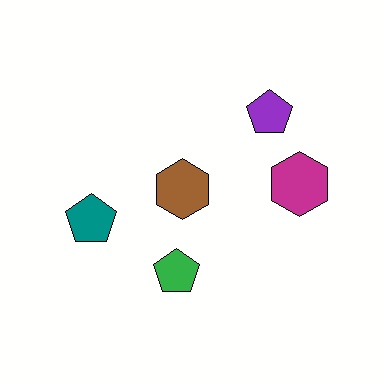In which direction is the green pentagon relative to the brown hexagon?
The green pentagon is below the brown hexagon.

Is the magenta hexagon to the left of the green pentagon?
No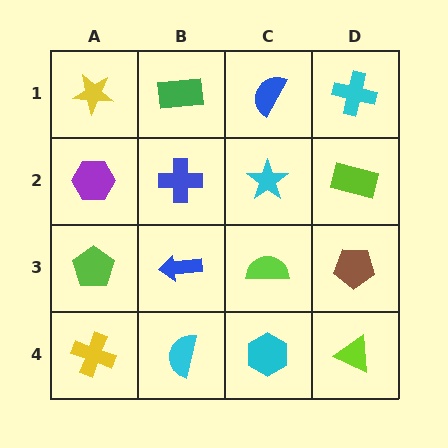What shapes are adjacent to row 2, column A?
A yellow star (row 1, column A), a lime pentagon (row 3, column A), a blue cross (row 2, column B).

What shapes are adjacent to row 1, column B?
A blue cross (row 2, column B), a yellow star (row 1, column A), a blue semicircle (row 1, column C).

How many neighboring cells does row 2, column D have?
3.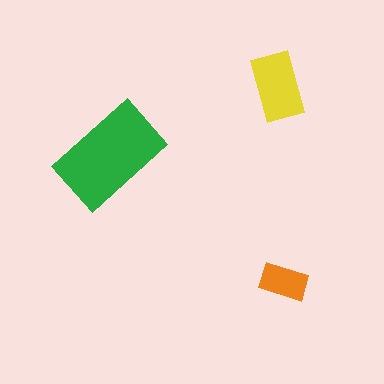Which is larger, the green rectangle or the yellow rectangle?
The green one.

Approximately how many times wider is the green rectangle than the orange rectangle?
About 2.5 times wider.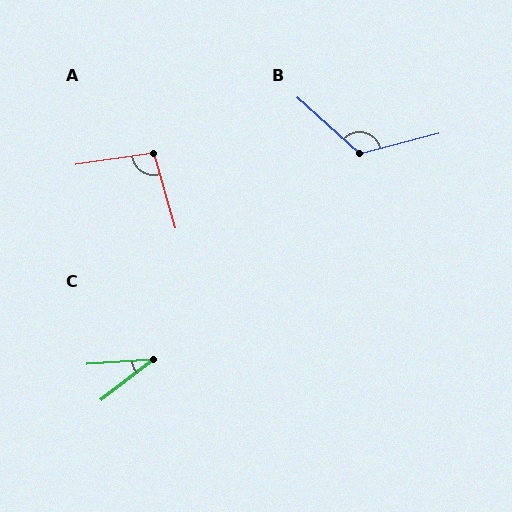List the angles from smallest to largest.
C (34°), A (97°), B (124°).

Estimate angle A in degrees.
Approximately 97 degrees.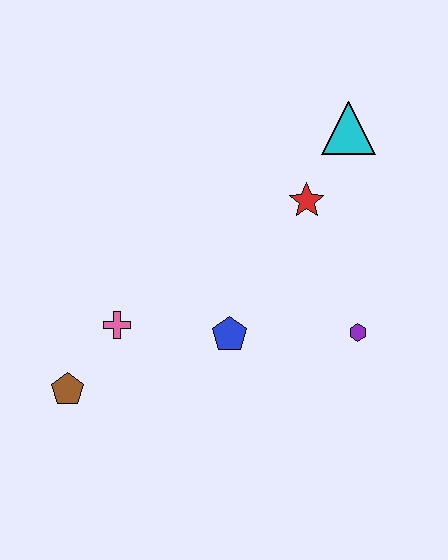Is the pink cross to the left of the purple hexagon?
Yes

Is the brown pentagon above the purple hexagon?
No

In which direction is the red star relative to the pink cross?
The red star is to the right of the pink cross.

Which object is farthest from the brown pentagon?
The cyan triangle is farthest from the brown pentagon.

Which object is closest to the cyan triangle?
The red star is closest to the cyan triangle.